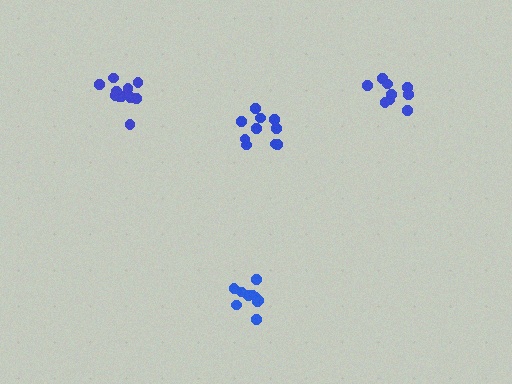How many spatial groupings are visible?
There are 4 spatial groupings.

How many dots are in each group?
Group 1: 11 dots, Group 2: 10 dots, Group 3: 11 dots, Group 4: 9 dots (41 total).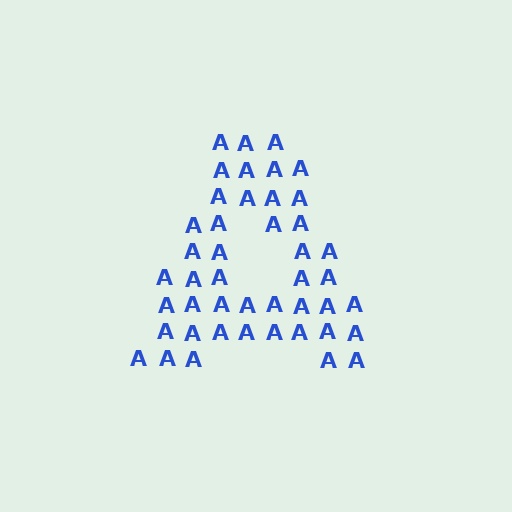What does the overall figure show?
The overall figure shows the letter A.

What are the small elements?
The small elements are letter A's.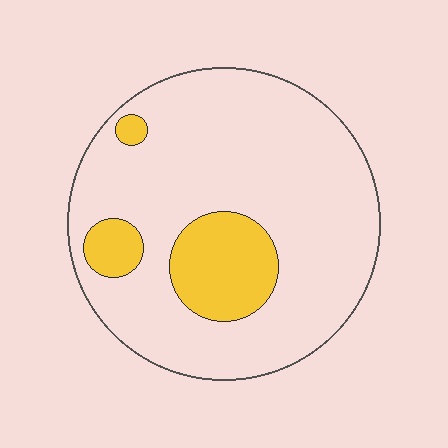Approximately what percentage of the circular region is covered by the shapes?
Approximately 15%.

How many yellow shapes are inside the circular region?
3.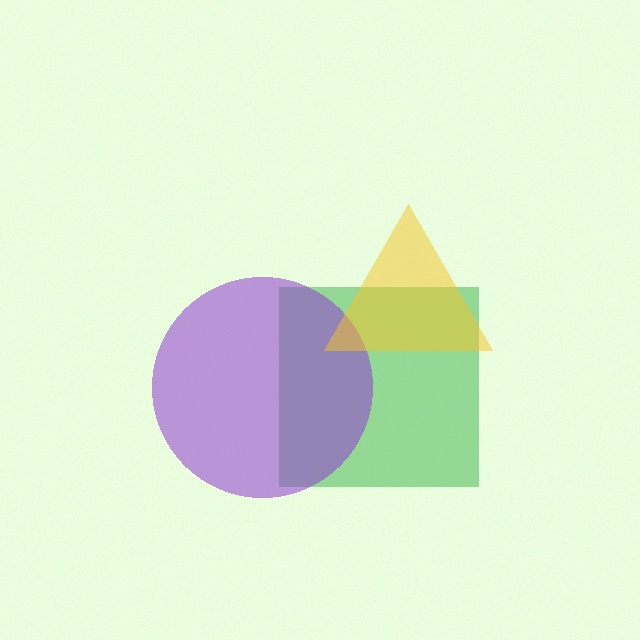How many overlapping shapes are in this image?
There are 3 overlapping shapes in the image.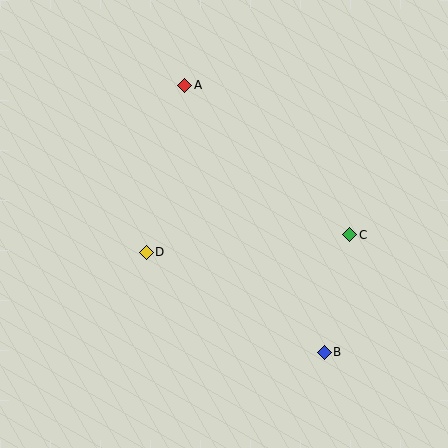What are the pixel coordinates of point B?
Point B is at (324, 352).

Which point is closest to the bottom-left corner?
Point D is closest to the bottom-left corner.